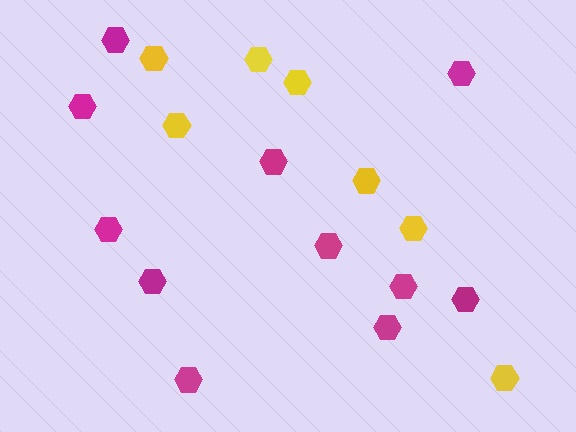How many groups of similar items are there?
There are 2 groups: one group of yellow hexagons (7) and one group of magenta hexagons (11).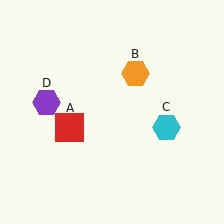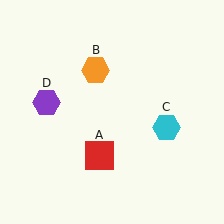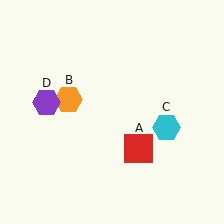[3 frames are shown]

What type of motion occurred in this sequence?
The red square (object A), orange hexagon (object B) rotated counterclockwise around the center of the scene.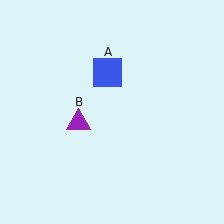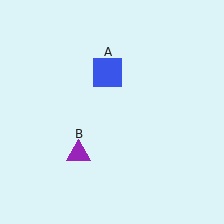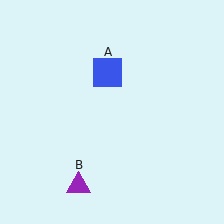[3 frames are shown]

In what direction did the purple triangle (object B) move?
The purple triangle (object B) moved down.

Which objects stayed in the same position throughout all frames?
Blue square (object A) remained stationary.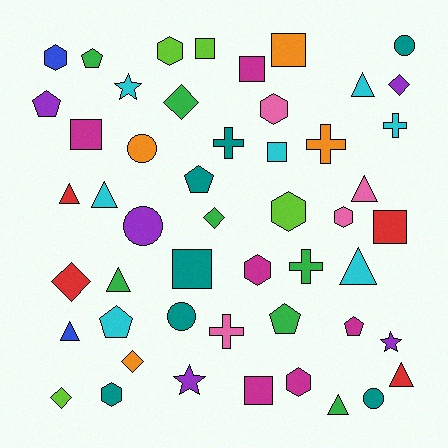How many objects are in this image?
There are 50 objects.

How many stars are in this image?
There are 3 stars.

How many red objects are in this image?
There are 4 red objects.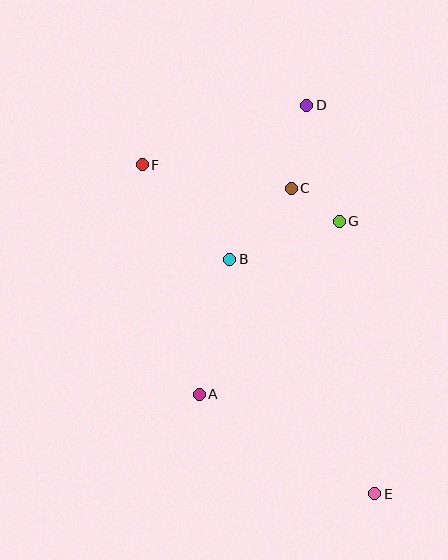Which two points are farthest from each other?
Points E and F are farthest from each other.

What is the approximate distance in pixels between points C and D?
The distance between C and D is approximately 85 pixels.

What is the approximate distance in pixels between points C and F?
The distance between C and F is approximately 151 pixels.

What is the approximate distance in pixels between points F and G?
The distance between F and G is approximately 205 pixels.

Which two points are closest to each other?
Points C and G are closest to each other.